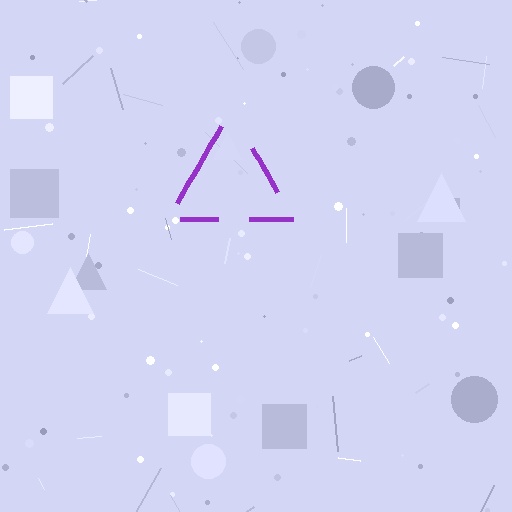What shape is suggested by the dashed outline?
The dashed outline suggests a triangle.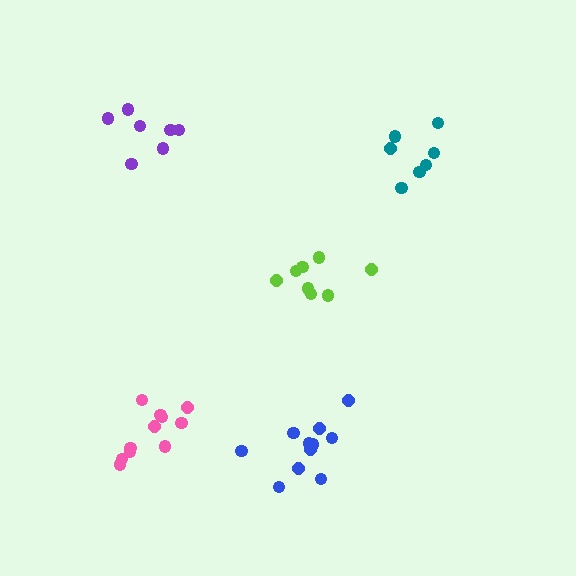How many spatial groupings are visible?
There are 5 spatial groupings.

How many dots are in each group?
Group 1: 7 dots, Group 2: 11 dots, Group 3: 11 dots, Group 4: 7 dots, Group 5: 9 dots (45 total).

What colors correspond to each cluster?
The clusters are colored: purple, pink, blue, teal, lime.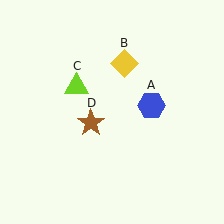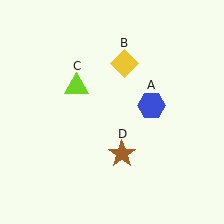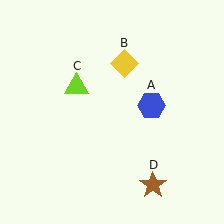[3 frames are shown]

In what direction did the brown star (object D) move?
The brown star (object D) moved down and to the right.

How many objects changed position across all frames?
1 object changed position: brown star (object D).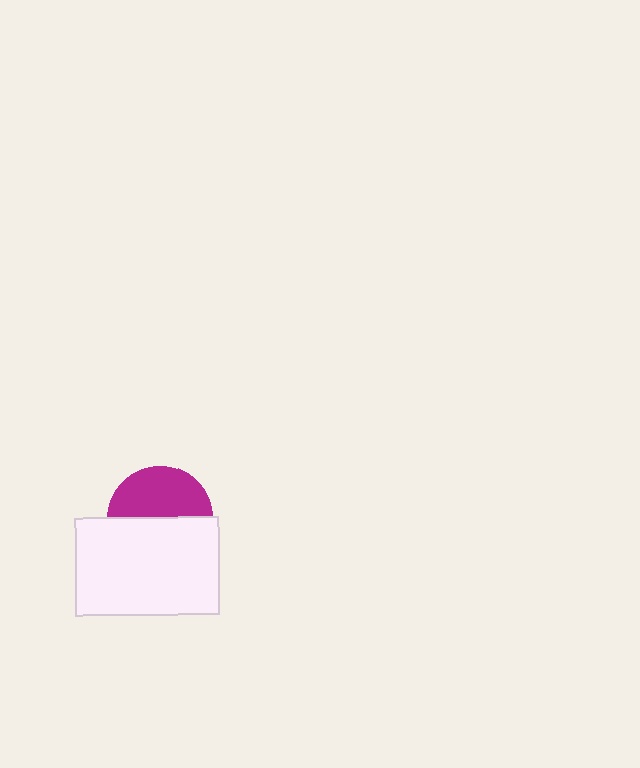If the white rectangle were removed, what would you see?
You would see the complete magenta circle.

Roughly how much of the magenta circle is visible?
About half of it is visible (roughly 48%).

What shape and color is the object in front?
The object in front is a white rectangle.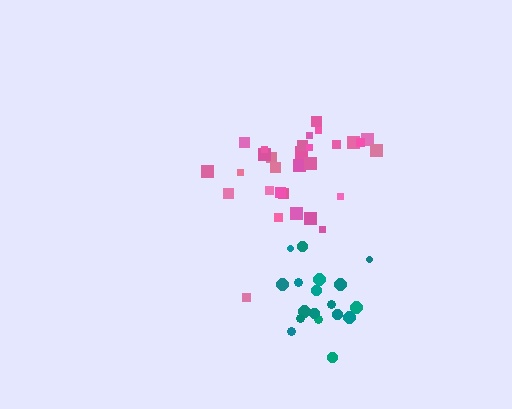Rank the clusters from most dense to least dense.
teal, pink.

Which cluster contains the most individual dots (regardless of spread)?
Pink (30).